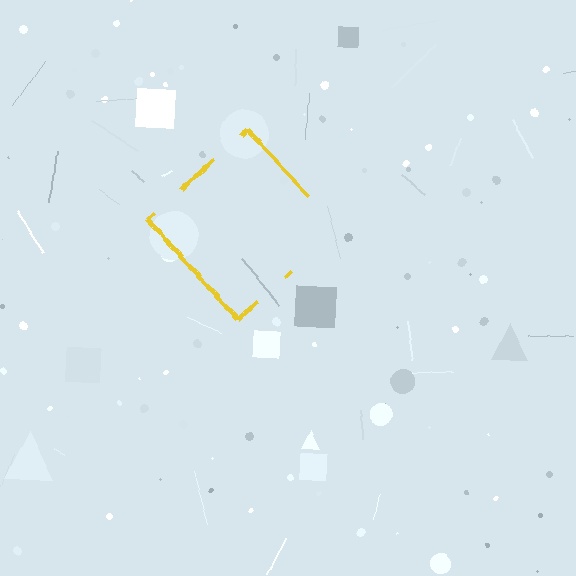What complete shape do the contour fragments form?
The contour fragments form a diamond.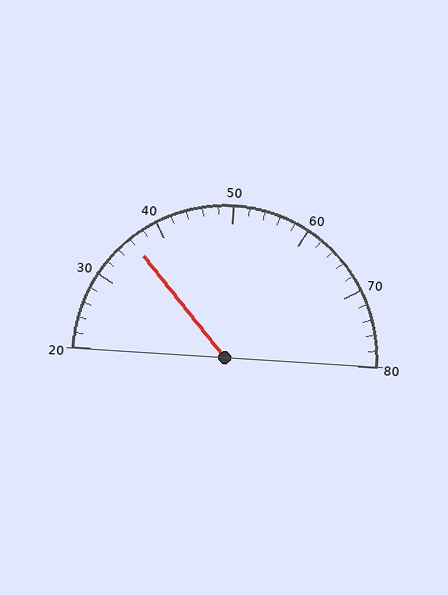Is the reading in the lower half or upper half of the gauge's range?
The reading is in the lower half of the range (20 to 80).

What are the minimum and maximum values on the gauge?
The gauge ranges from 20 to 80.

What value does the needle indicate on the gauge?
The needle indicates approximately 36.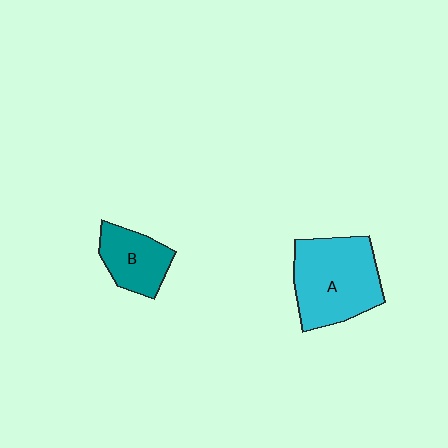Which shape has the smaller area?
Shape B (teal).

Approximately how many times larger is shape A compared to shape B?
Approximately 1.8 times.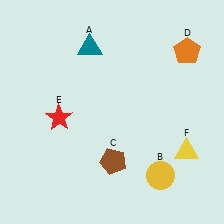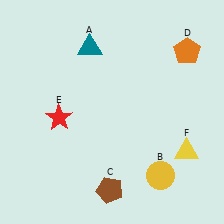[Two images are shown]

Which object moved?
The brown pentagon (C) moved down.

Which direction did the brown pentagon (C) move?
The brown pentagon (C) moved down.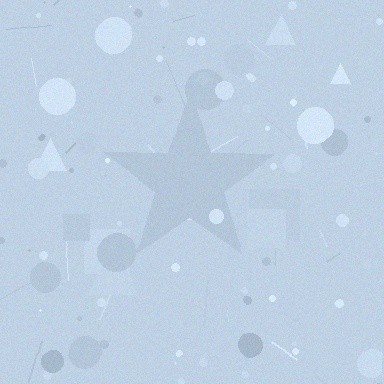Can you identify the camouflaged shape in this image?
The camouflaged shape is a star.